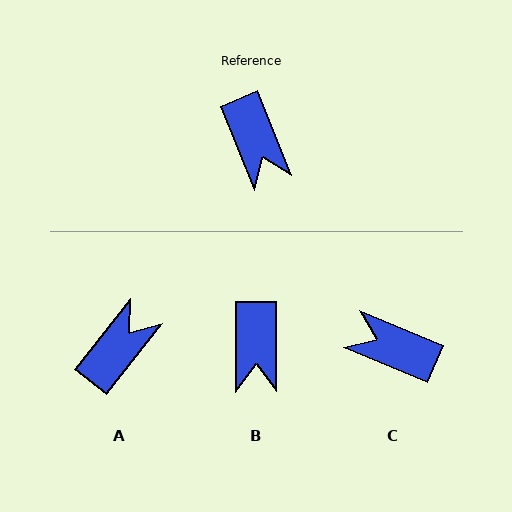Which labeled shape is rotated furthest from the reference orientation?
C, about 135 degrees away.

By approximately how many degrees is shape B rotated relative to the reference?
Approximately 22 degrees clockwise.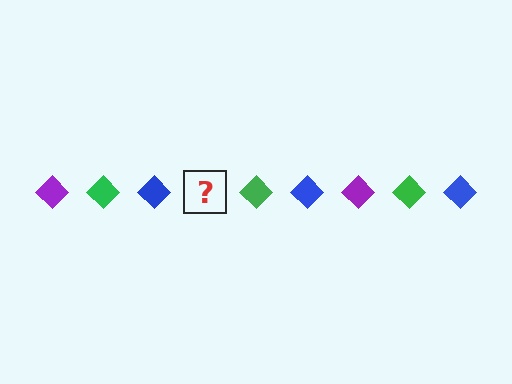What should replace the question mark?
The question mark should be replaced with a purple diamond.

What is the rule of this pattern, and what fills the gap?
The rule is that the pattern cycles through purple, green, blue diamonds. The gap should be filled with a purple diamond.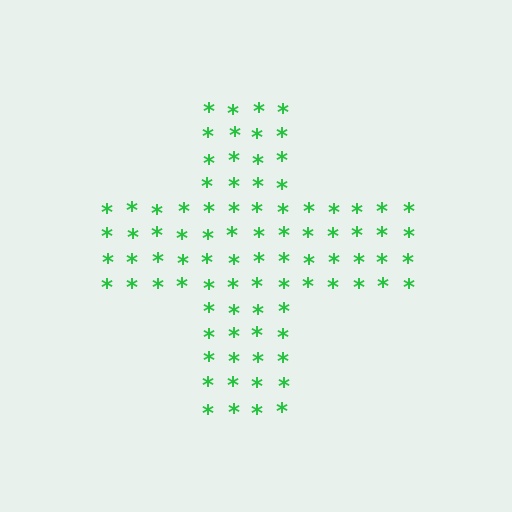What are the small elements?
The small elements are asterisks.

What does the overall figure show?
The overall figure shows a cross.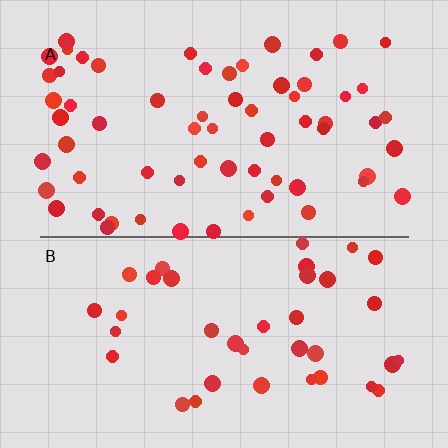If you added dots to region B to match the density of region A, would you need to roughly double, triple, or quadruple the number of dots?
Approximately double.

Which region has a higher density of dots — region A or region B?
A (the top).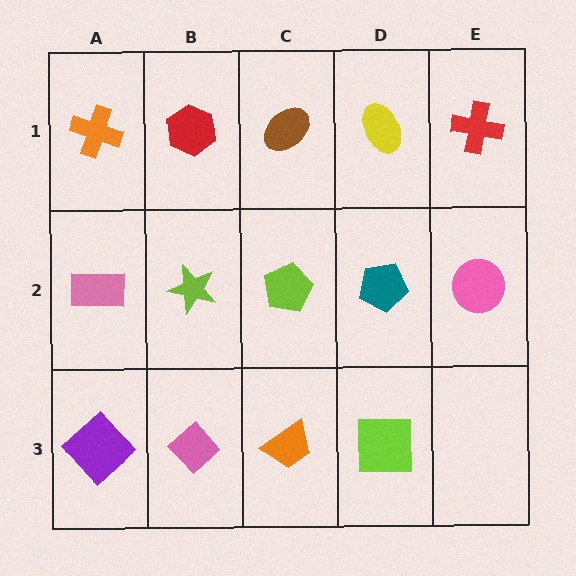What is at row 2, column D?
A teal pentagon.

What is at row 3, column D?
A lime square.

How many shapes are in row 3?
4 shapes.